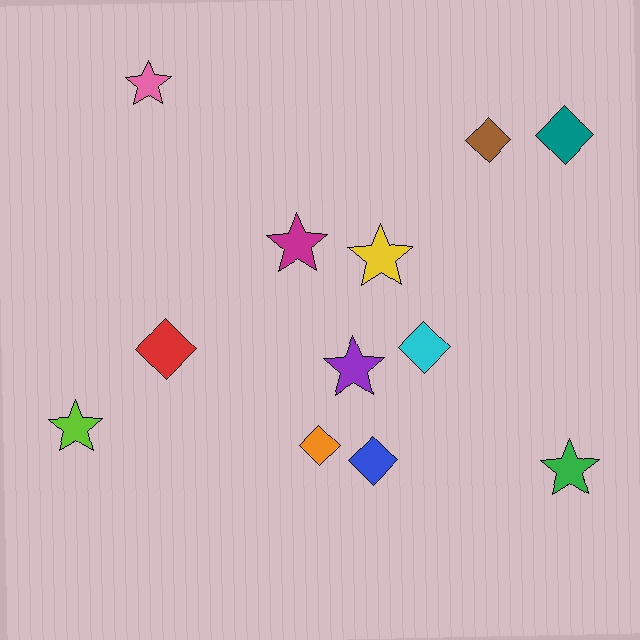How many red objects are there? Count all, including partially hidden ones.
There is 1 red object.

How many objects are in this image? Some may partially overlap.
There are 12 objects.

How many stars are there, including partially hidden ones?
There are 6 stars.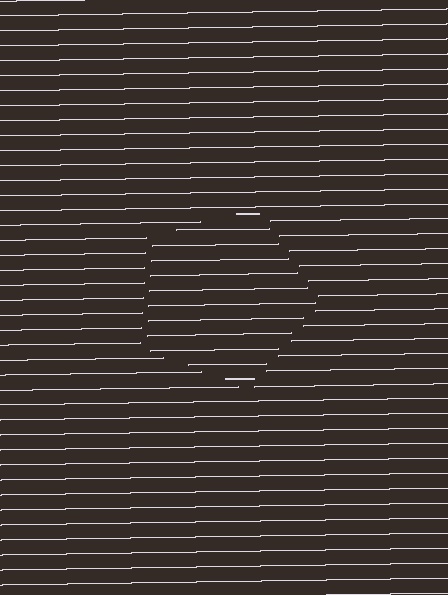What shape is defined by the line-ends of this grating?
An illusory pentagon. The interior of the shape contains the same grating, shifted by half a period — the contour is defined by the phase discontinuity where line-ends from the inner and outer gratings abut.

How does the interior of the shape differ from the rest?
The interior of the shape contains the same grating, shifted by half a period — the contour is defined by the phase discontinuity where line-ends from the inner and outer gratings abut.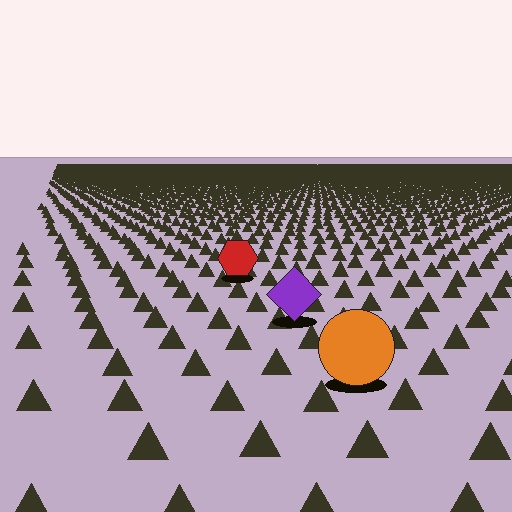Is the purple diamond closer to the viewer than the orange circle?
No. The orange circle is closer — you can tell from the texture gradient: the ground texture is coarser near it.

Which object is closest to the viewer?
The orange circle is closest. The texture marks near it are larger and more spread out.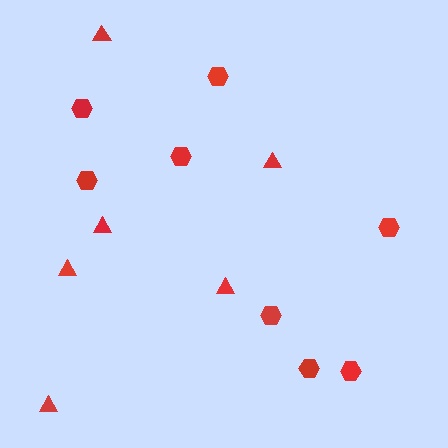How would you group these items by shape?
There are 2 groups: one group of hexagons (8) and one group of triangles (6).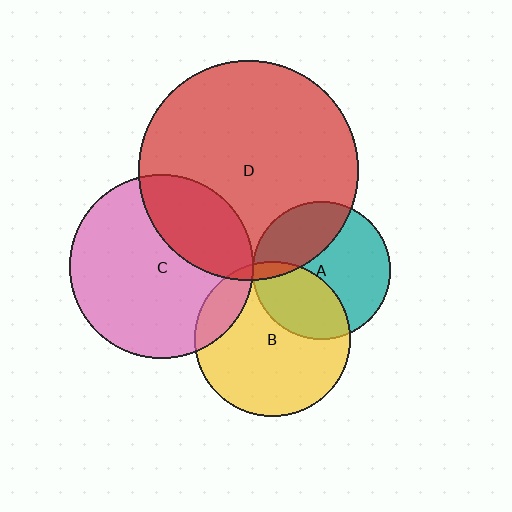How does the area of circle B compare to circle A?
Approximately 1.3 times.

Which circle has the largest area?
Circle D (red).